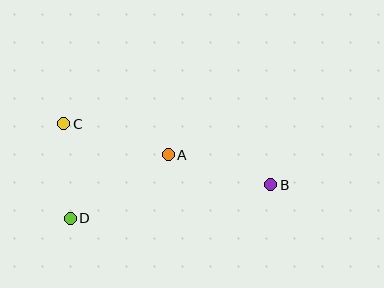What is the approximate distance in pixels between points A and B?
The distance between A and B is approximately 107 pixels.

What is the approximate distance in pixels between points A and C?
The distance between A and C is approximately 109 pixels.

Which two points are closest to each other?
Points C and D are closest to each other.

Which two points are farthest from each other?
Points B and C are farthest from each other.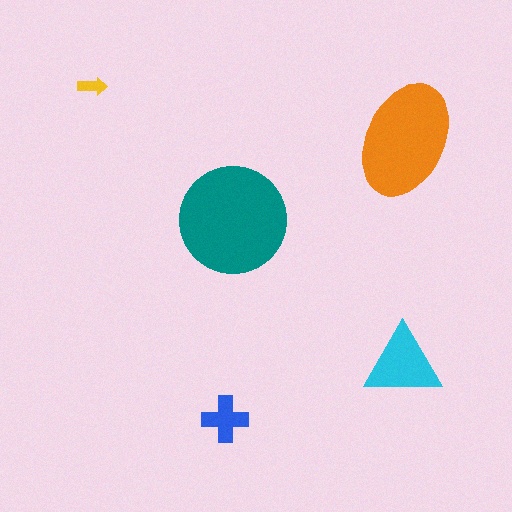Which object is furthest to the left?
The yellow arrow is leftmost.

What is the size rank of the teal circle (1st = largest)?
1st.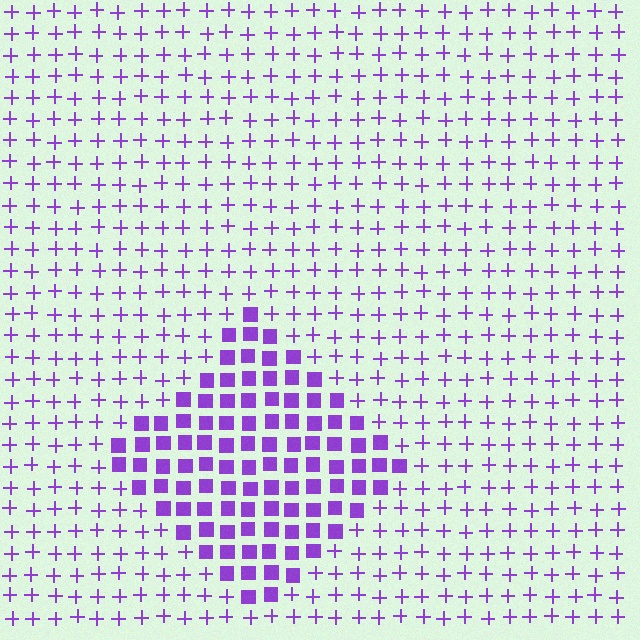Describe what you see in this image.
The image is filled with small purple elements arranged in a uniform grid. A diamond-shaped region contains squares, while the surrounding area contains plus signs. The boundary is defined purely by the change in element shape.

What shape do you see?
I see a diamond.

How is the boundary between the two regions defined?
The boundary is defined by a change in element shape: squares inside vs. plus signs outside. All elements share the same color and spacing.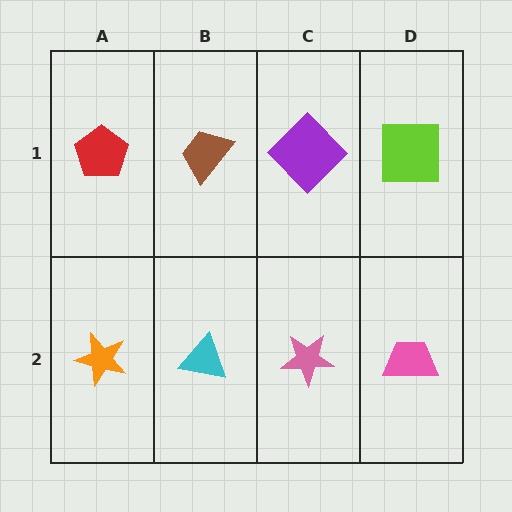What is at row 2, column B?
A cyan triangle.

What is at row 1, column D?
A lime square.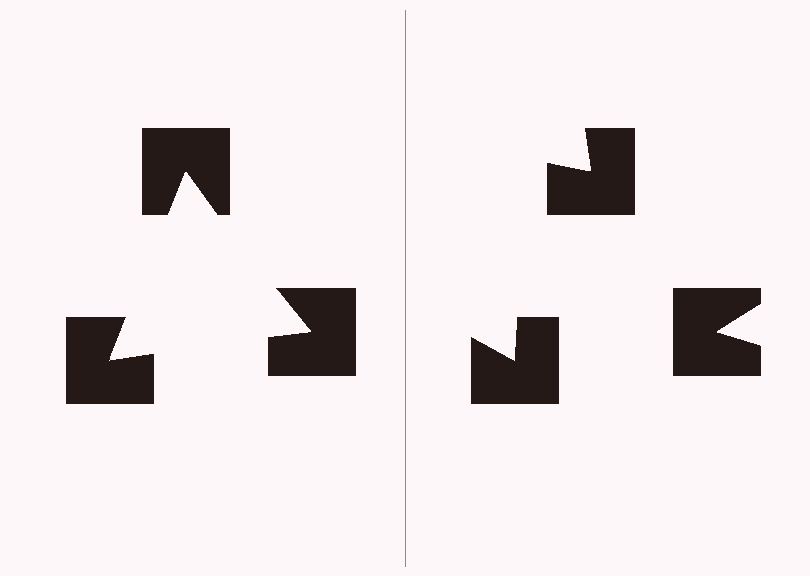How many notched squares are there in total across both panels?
6 — 3 on each side.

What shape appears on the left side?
An illusory triangle.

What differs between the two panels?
The notched squares are positioned identically on both sides; only the wedge orientations differ. On the left they align to a triangle; on the right they are misaligned.